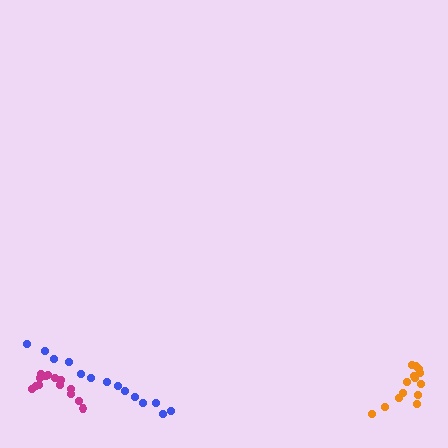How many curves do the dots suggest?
There are 3 distinct paths.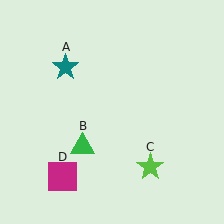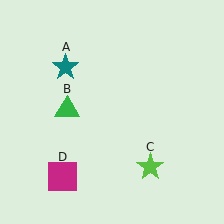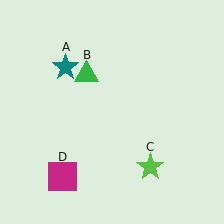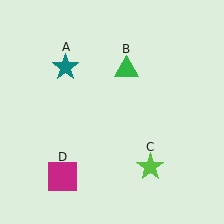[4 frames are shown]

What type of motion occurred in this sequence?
The green triangle (object B) rotated clockwise around the center of the scene.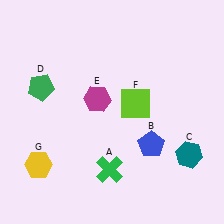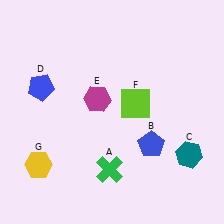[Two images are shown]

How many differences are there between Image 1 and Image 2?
There is 1 difference between the two images.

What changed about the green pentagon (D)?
In Image 1, D is green. In Image 2, it changed to blue.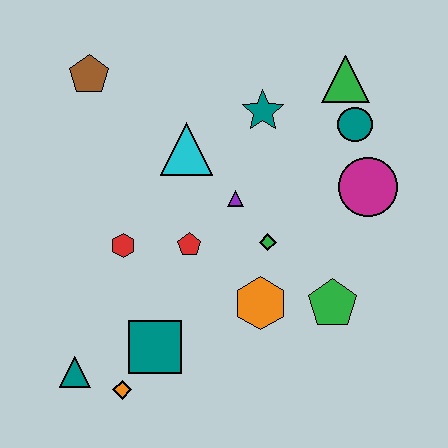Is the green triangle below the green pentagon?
No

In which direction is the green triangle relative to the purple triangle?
The green triangle is above the purple triangle.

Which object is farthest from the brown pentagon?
The green pentagon is farthest from the brown pentagon.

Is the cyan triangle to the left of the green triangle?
Yes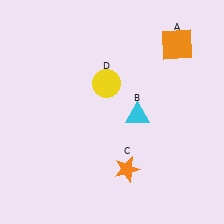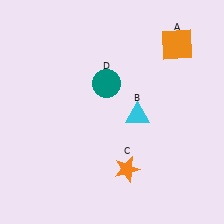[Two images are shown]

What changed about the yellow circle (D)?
In Image 1, D is yellow. In Image 2, it changed to teal.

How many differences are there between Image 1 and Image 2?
There is 1 difference between the two images.